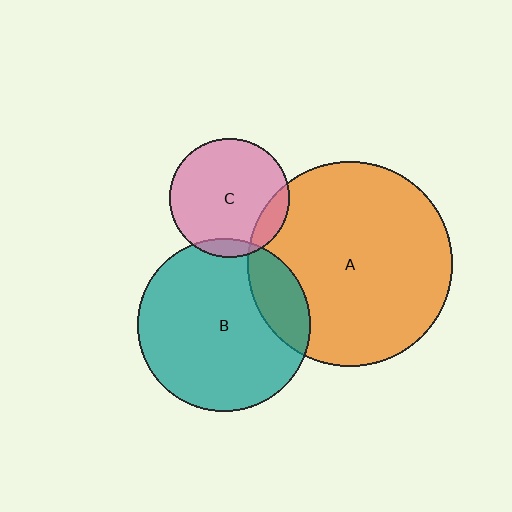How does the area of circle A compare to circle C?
Approximately 2.9 times.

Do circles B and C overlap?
Yes.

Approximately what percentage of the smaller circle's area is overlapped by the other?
Approximately 10%.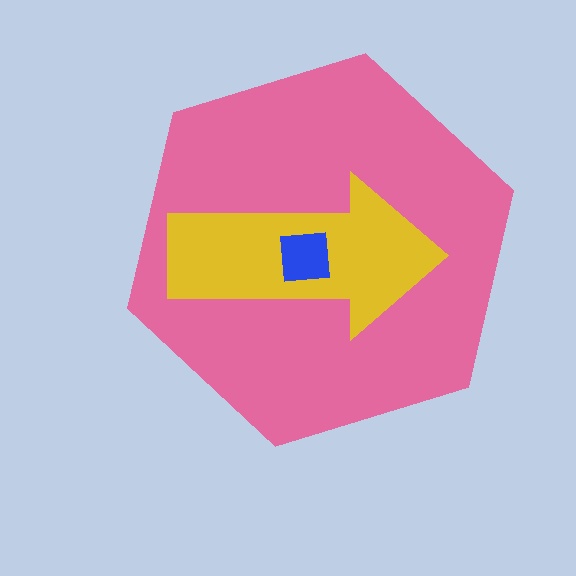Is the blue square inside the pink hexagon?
Yes.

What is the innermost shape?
The blue square.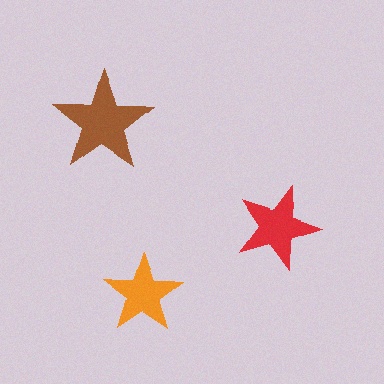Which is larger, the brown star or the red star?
The brown one.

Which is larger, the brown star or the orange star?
The brown one.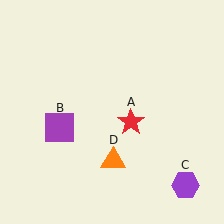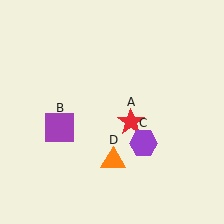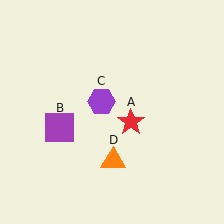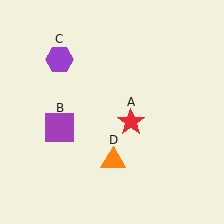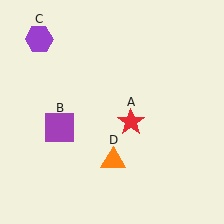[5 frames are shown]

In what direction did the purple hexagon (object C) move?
The purple hexagon (object C) moved up and to the left.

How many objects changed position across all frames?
1 object changed position: purple hexagon (object C).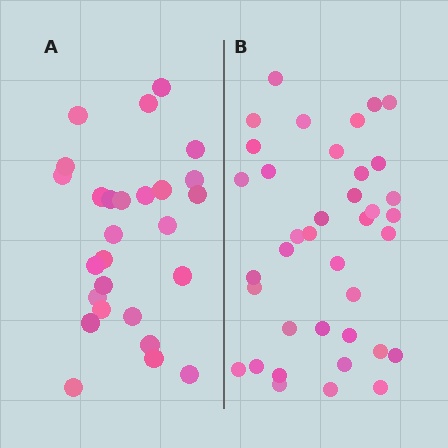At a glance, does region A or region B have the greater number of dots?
Region B (the right region) has more dots.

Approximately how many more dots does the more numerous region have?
Region B has roughly 12 or so more dots than region A.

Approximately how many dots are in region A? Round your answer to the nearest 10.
About 30 dots. (The exact count is 27, which rounds to 30.)